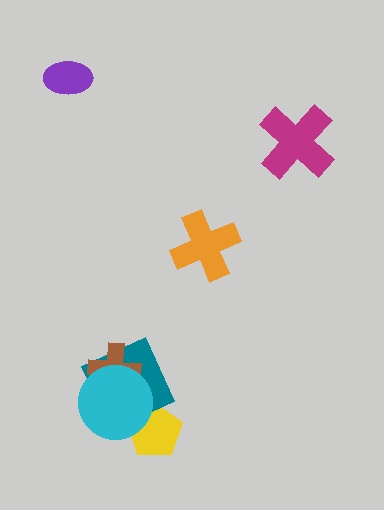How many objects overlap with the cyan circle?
3 objects overlap with the cyan circle.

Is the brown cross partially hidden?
Yes, it is partially covered by another shape.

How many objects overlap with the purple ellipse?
0 objects overlap with the purple ellipse.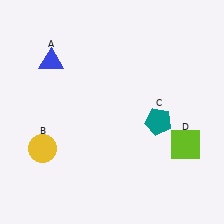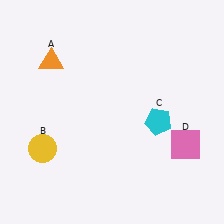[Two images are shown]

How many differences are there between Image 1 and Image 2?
There are 3 differences between the two images.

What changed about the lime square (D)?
In Image 1, D is lime. In Image 2, it changed to pink.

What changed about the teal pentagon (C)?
In Image 1, C is teal. In Image 2, it changed to cyan.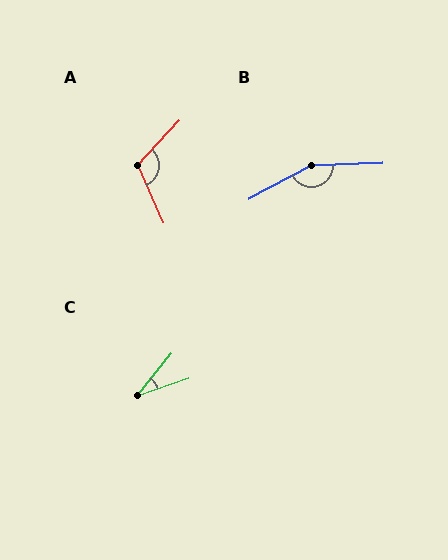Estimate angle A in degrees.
Approximately 113 degrees.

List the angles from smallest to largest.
C (32°), A (113°), B (154°).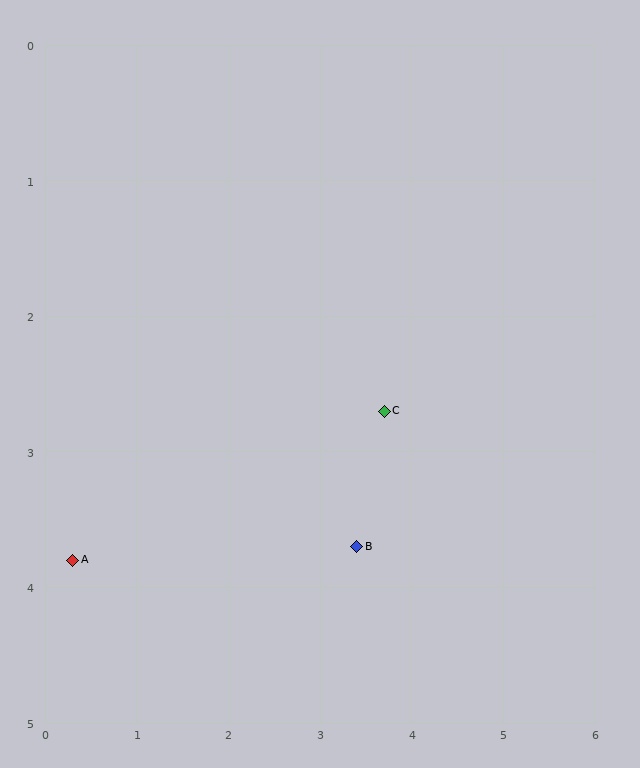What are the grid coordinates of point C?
Point C is at approximately (3.7, 2.7).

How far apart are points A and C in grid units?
Points A and C are about 3.6 grid units apart.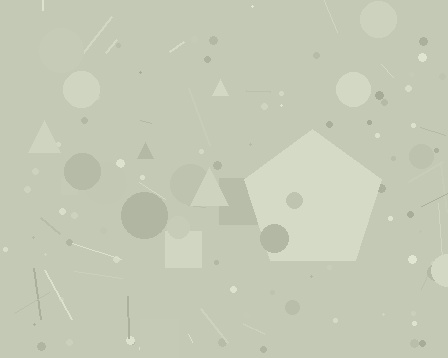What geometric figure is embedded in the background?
A pentagon is embedded in the background.